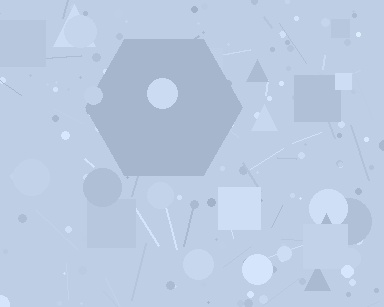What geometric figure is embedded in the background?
A hexagon is embedded in the background.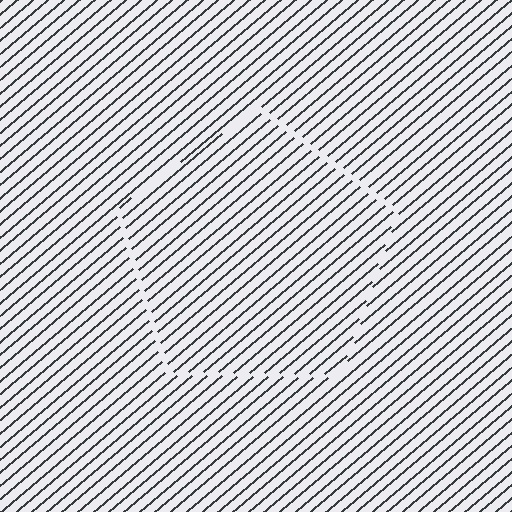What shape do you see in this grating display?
An illusory pentagon. The interior of the shape contains the same grating, shifted by half a period — the contour is defined by the phase discontinuity where line-ends from the inner and outer gratings abut.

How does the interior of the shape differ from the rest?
The interior of the shape contains the same grating, shifted by half a period — the contour is defined by the phase discontinuity where line-ends from the inner and outer gratings abut.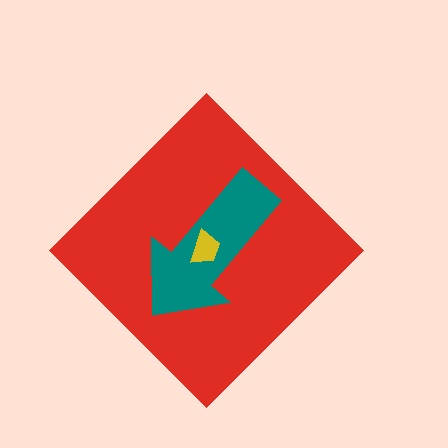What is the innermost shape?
The yellow trapezoid.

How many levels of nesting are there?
3.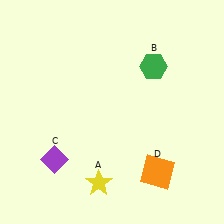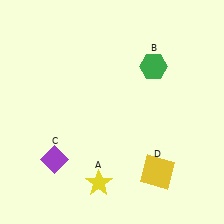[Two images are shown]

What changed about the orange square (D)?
In Image 1, D is orange. In Image 2, it changed to yellow.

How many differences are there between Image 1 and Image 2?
There is 1 difference between the two images.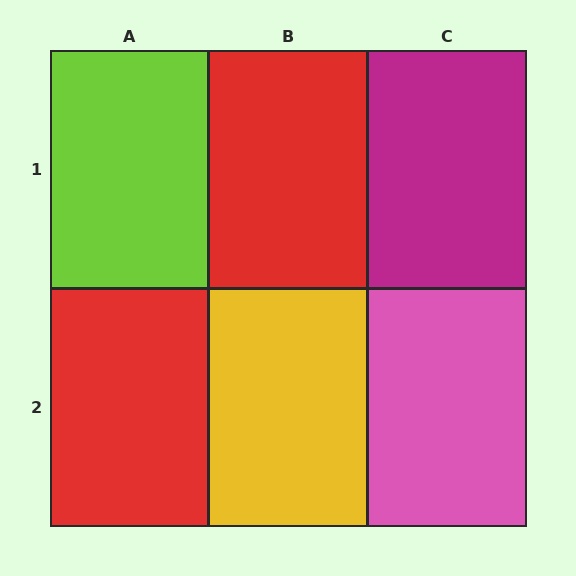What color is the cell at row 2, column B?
Yellow.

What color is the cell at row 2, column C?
Pink.